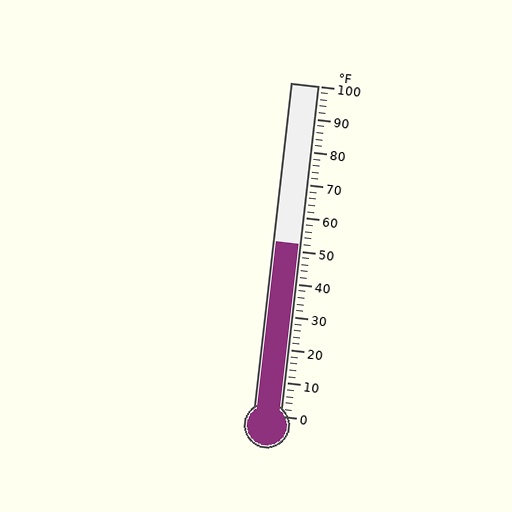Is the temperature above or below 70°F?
The temperature is below 70°F.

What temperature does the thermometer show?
The thermometer shows approximately 52°F.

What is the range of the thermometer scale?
The thermometer scale ranges from 0°F to 100°F.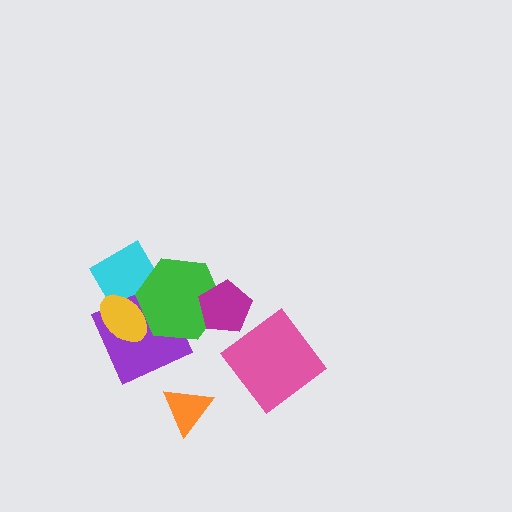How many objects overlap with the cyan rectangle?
3 objects overlap with the cyan rectangle.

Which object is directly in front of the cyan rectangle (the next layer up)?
The purple square is directly in front of the cyan rectangle.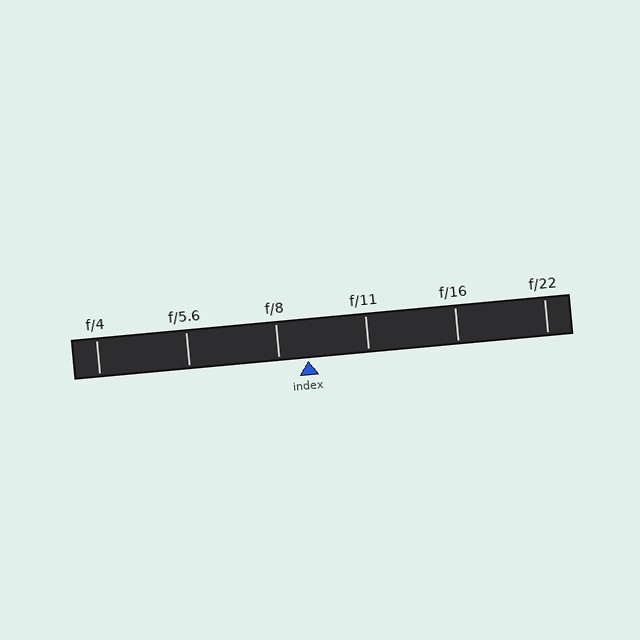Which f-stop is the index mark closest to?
The index mark is closest to f/8.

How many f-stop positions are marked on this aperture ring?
There are 6 f-stop positions marked.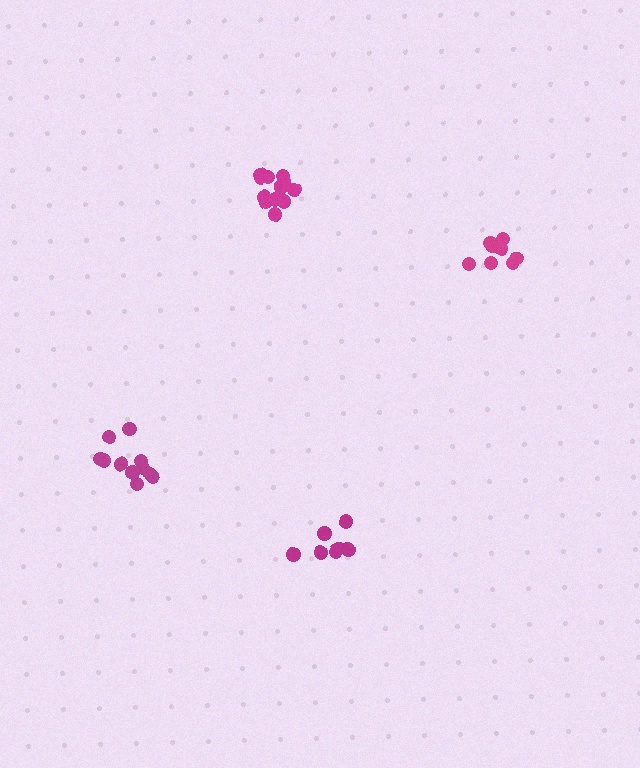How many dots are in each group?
Group 1: 12 dots, Group 2: 11 dots, Group 3: 8 dots, Group 4: 8 dots (39 total).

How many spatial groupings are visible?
There are 4 spatial groupings.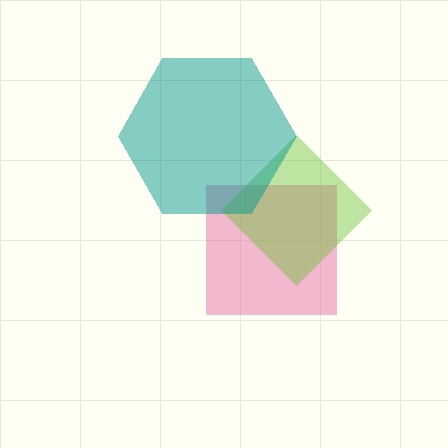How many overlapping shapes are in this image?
There are 3 overlapping shapes in the image.